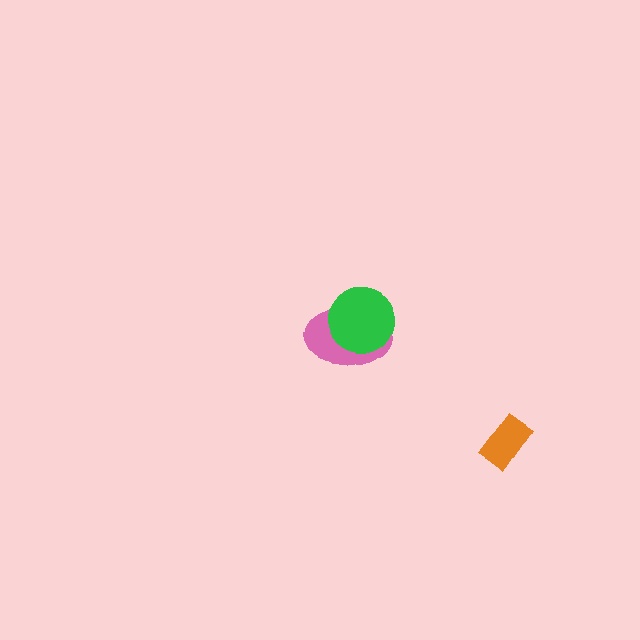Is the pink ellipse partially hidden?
Yes, it is partially covered by another shape.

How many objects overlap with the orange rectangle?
0 objects overlap with the orange rectangle.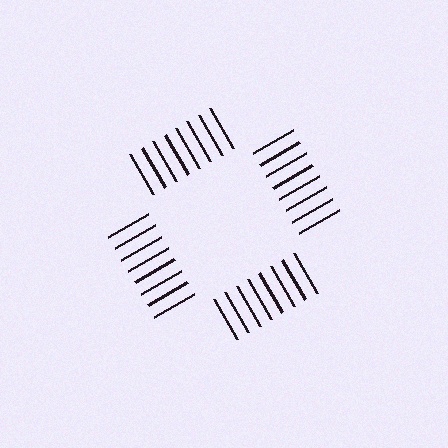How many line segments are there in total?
32 — 8 along each of the 4 edges.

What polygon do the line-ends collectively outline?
An illusory square — the line segments terminate on its edges but no continuous stroke is drawn.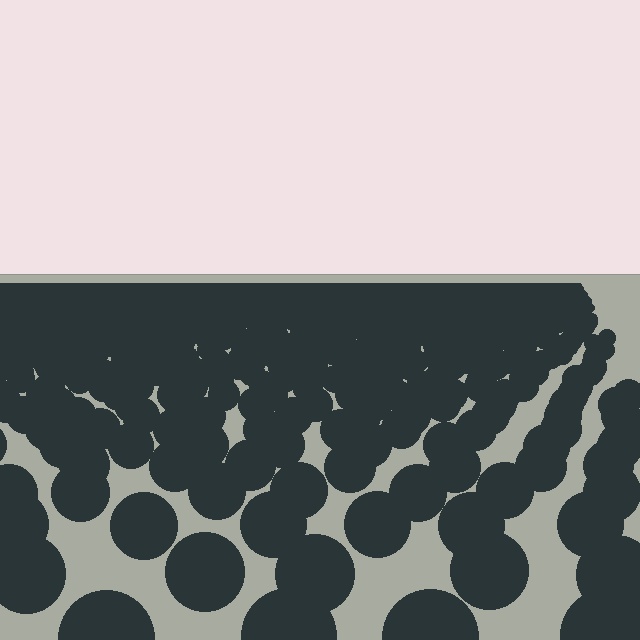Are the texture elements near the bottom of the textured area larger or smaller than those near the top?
Larger. Near the bottom, elements are closer to the viewer and appear at a bigger on-screen size.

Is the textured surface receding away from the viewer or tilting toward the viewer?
The surface is receding away from the viewer. Texture elements get smaller and denser toward the top.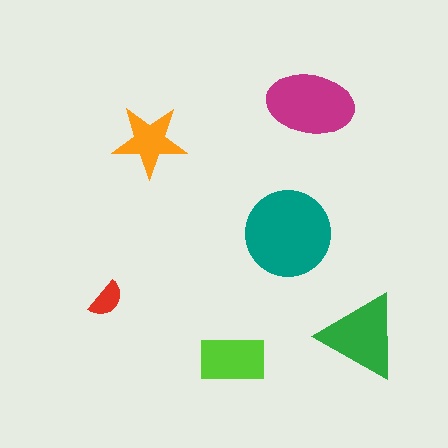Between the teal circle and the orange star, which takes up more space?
The teal circle.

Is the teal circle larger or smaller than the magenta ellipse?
Larger.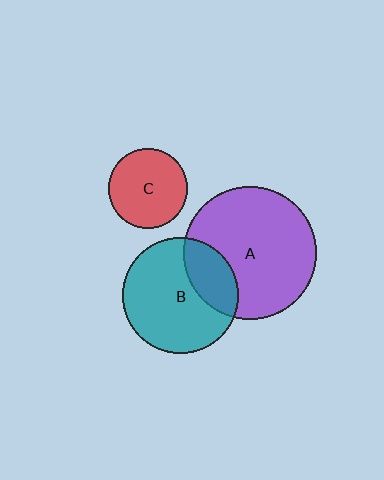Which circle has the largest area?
Circle A (purple).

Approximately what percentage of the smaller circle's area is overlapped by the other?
Approximately 25%.